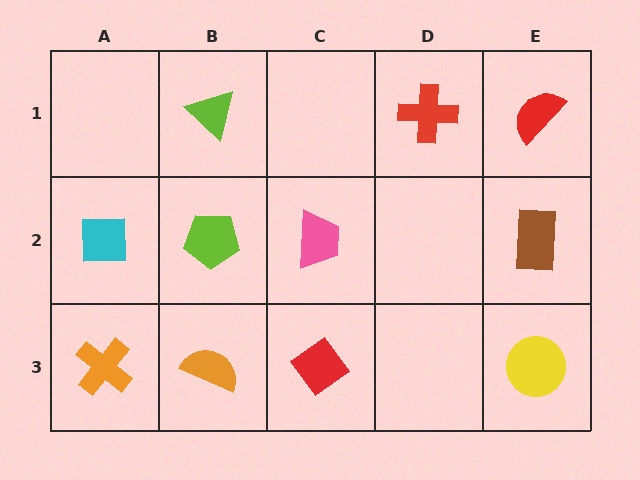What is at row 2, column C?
A pink trapezoid.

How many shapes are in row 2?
4 shapes.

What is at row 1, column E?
A red semicircle.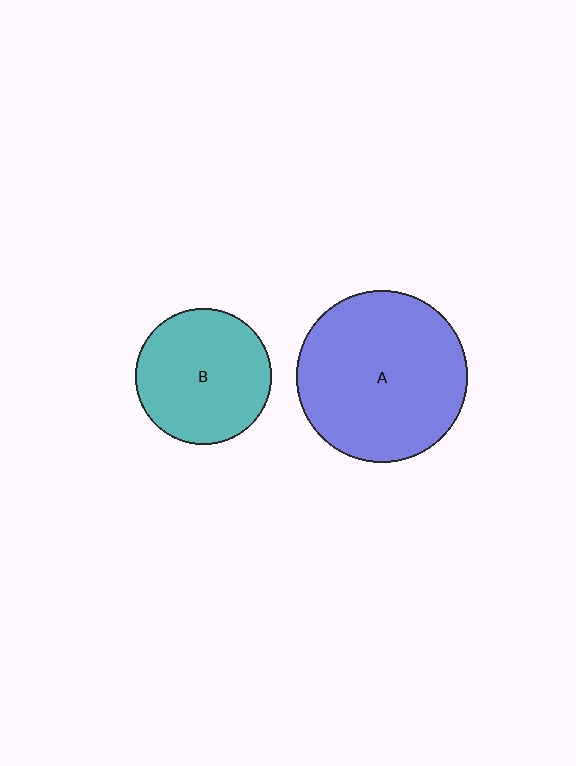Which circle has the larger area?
Circle A (blue).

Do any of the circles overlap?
No, none of the circles overlap.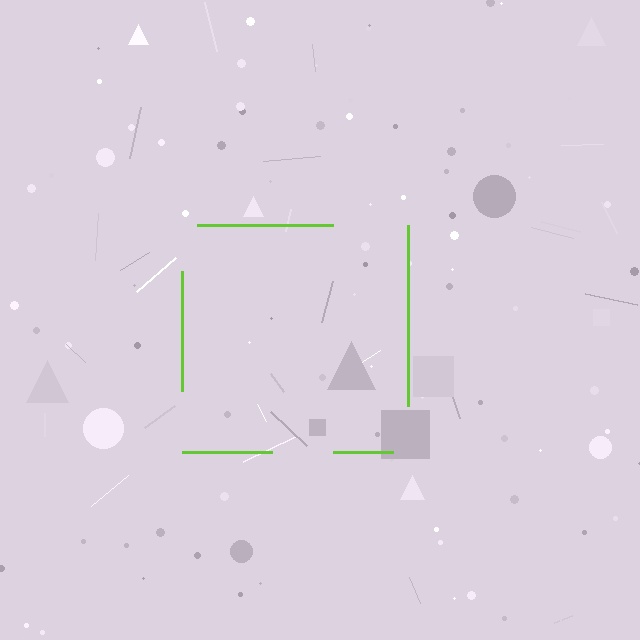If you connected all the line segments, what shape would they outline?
They would outline a square.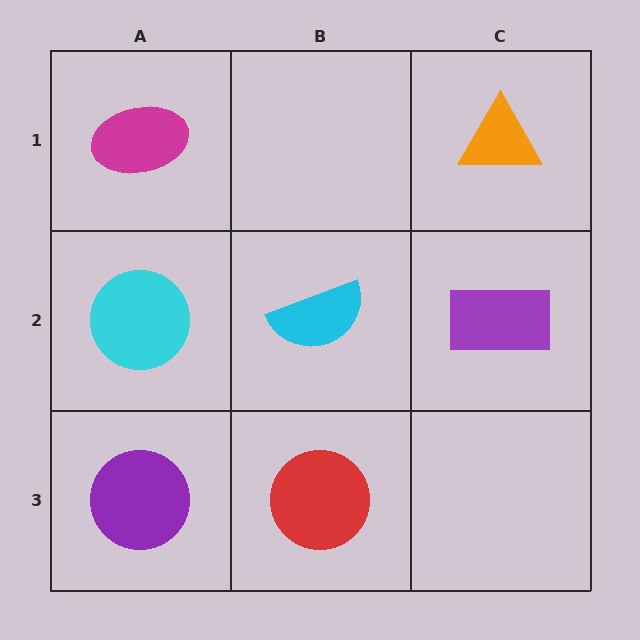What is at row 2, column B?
A cyan semicircle.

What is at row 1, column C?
An orange triangle.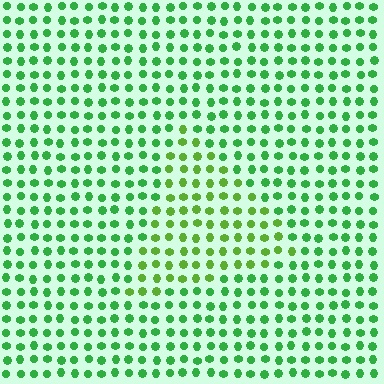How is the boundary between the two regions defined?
The boundary is defined purely by a slight shift in hue (about 28 degrees). Spacing, size, and orientation are identical on both sides.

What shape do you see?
I see a triangle.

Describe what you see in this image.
The image is filled with small green elements in a uniform arrangement. A triangle-shaped region is visible where the elements are tinted to a slightly different hue, forming a subtle color boundary.